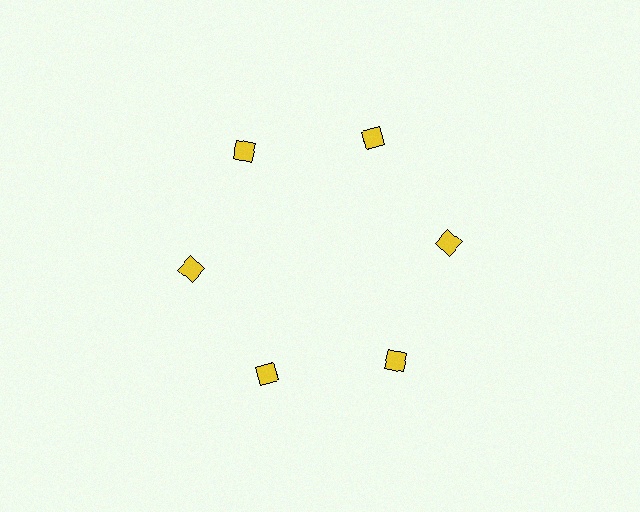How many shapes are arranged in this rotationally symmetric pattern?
There are 6 shapes, arranged in 6 groups of 1.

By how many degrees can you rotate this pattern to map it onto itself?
The pattern maps onto itself every 60 degrees of rotation.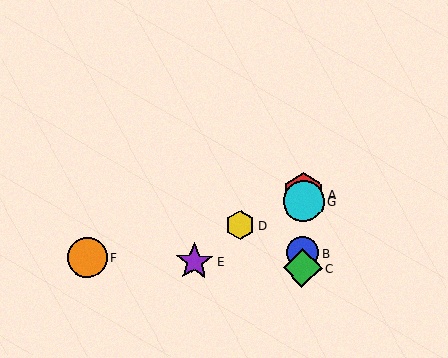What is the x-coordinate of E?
Object E is at x≈194.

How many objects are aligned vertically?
4 objects (A, B, C, G) are aligned vertically.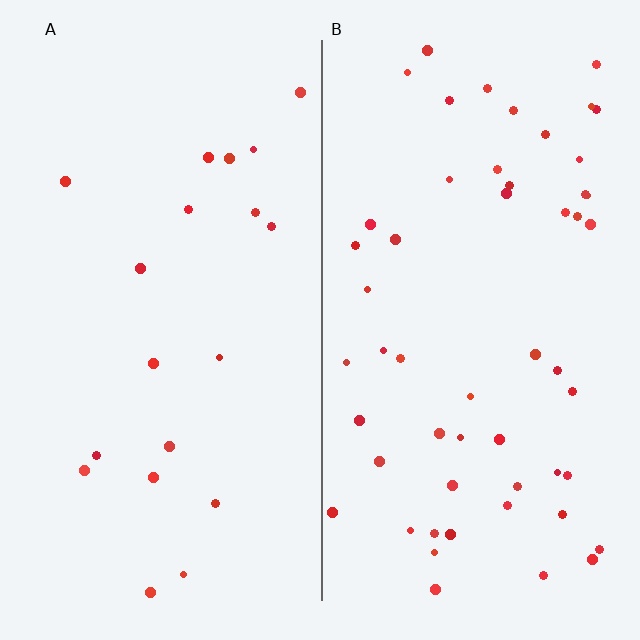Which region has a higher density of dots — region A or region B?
B (the right).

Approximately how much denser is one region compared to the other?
Approximately 2.9× — region B over region A.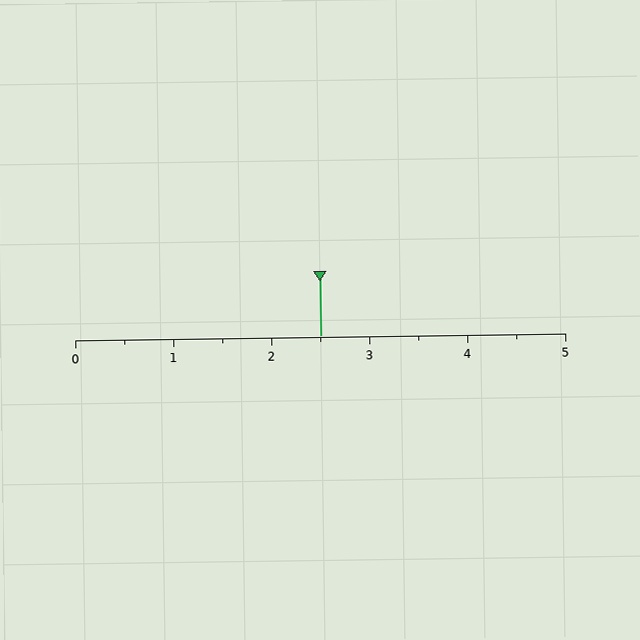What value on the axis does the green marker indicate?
The marker indicates approximately 2.5.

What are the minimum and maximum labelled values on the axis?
The axis runs from 0 to 5.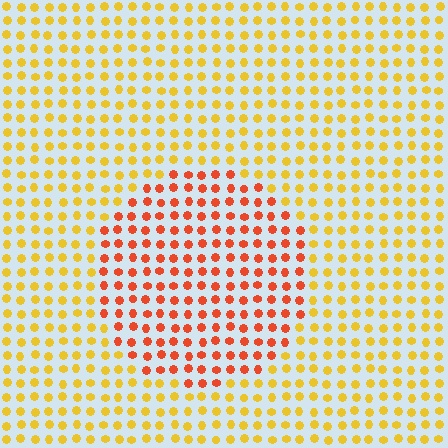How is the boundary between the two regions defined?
The boundary is defined purely by a slight shift in hue (about 39 degrees). Spacing, size, and orientation are identical on both sides.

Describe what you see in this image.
The image is filled with small yellow elements in a uniform arrangement. A circle-shaped region is visible where the elements are tinted to a slightly different hue, forming a subtle color boundary.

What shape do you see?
I see a circle.